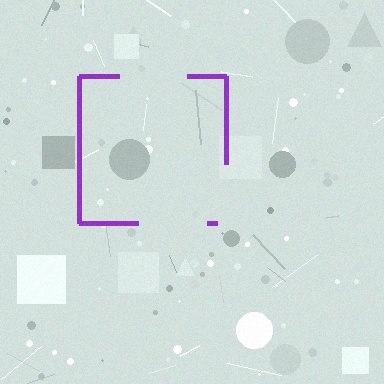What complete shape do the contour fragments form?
The contour fragments form a square.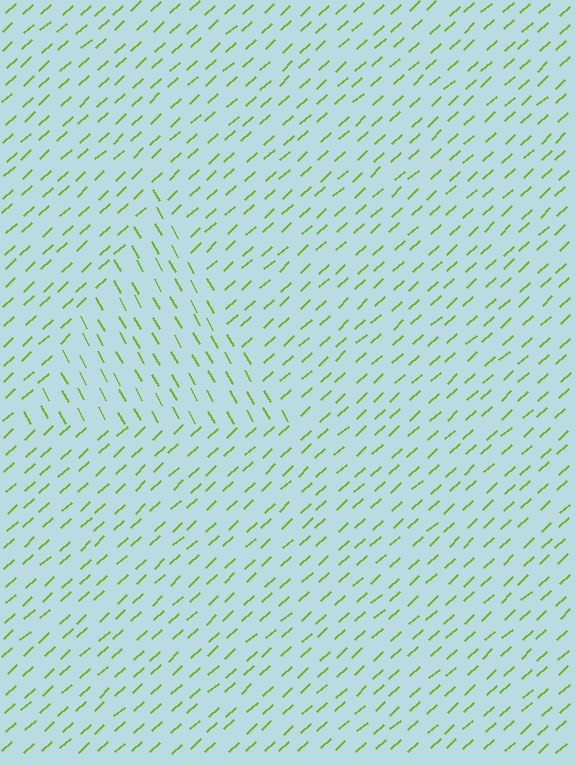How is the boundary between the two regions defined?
The boundary is defined purely by a change in line orientation (approximately 78 degrees difference). All lines are the same color and thickness.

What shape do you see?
I see a triangle.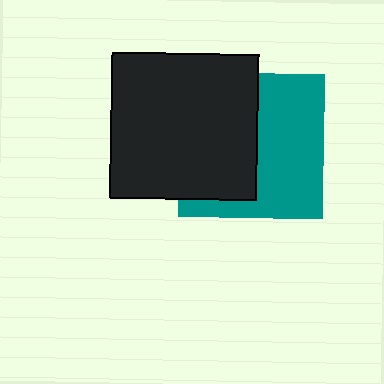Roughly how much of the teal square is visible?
About half of it is visible (roughly 52%).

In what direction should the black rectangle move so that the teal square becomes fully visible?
The black rectangle should move left. That is the shortest direction to clear the overlap and leave the teal square fully visible.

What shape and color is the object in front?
The object in front is a black rectangle.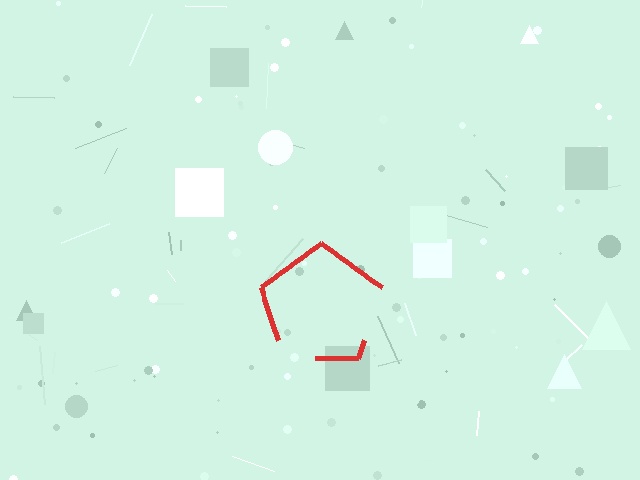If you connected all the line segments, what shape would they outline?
They would outline a pentagon.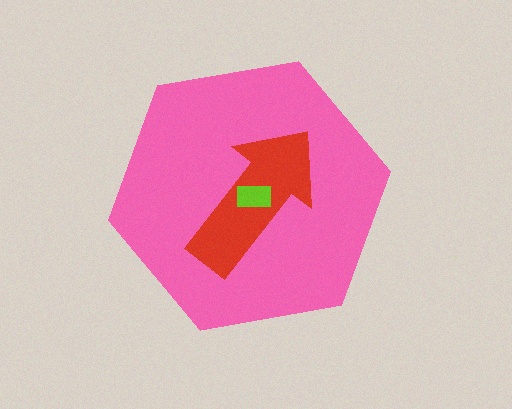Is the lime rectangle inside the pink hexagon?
Yes.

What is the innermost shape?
The lime rectangle.